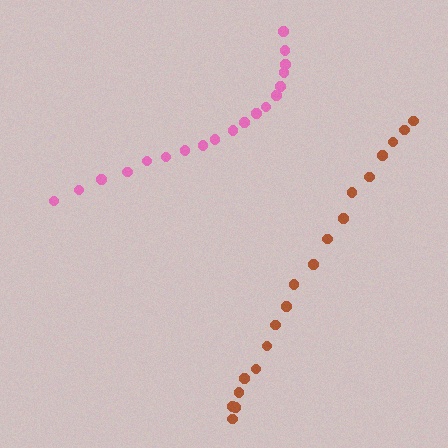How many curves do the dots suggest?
There are 2 distinct paths.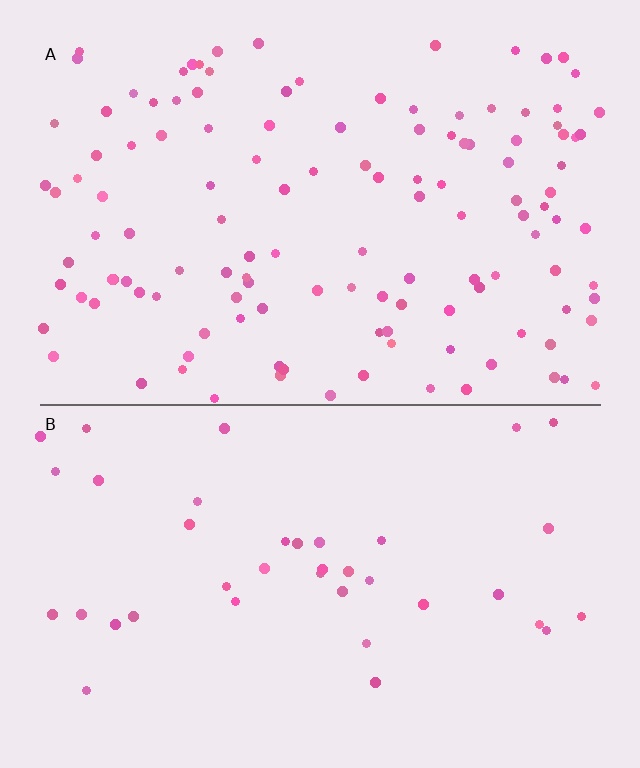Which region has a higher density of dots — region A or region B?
A (the top).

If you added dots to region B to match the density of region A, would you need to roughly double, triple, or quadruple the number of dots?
Approximately triple.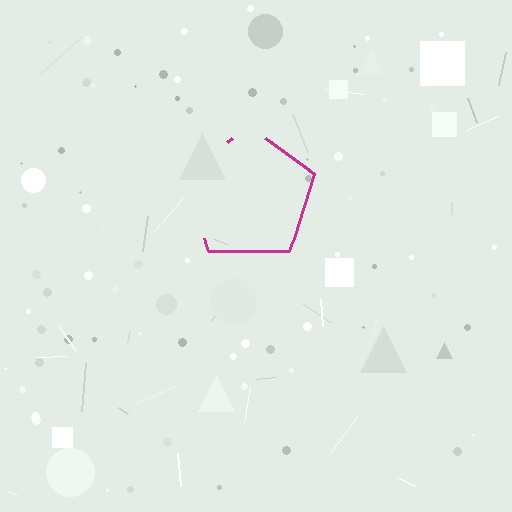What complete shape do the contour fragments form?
The contour fragments form a pentagon.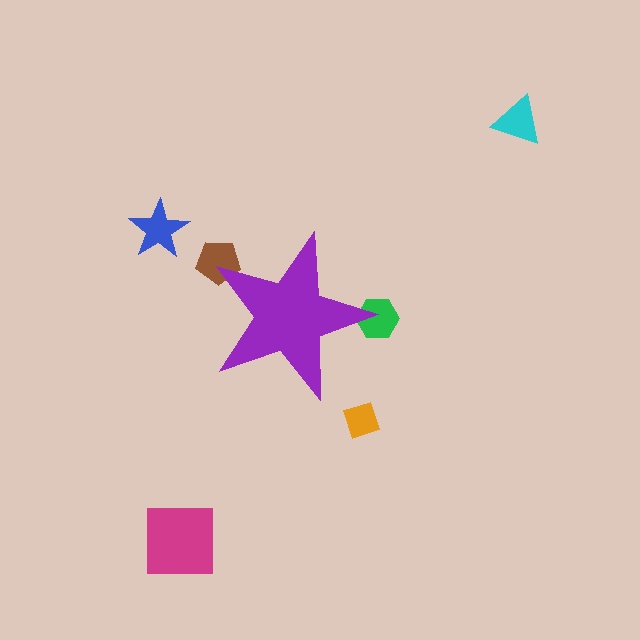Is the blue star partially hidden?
No, the blue star is fully visible.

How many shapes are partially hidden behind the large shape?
2 shapes are partially hidden.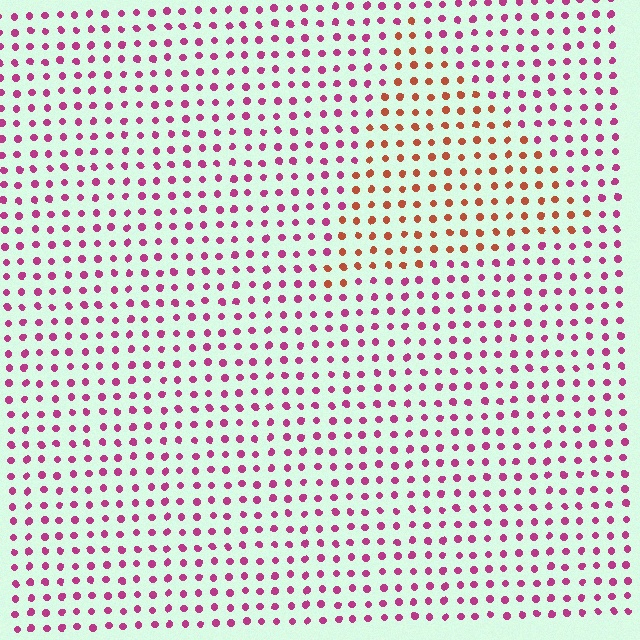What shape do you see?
I see a triangle.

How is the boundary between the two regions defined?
The boundary is defined purely by a slight shift in hue (about 49 degrees). Spacing, size, and orientation are identical on both sides.